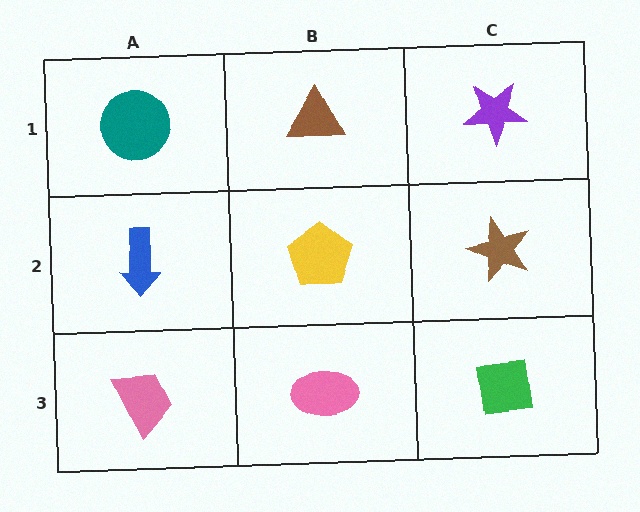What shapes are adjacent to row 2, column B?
A brown triangle (row 1, column B), a pink ellipse (row 3, column B), a blue arrow (row 2, column A), a brown star (row 2, column C).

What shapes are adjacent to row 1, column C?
A brown star (row 2, column C), a brown triangle (row 1, column B).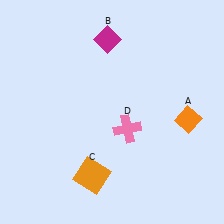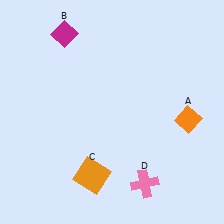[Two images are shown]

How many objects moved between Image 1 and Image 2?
2 objects moved between the two images.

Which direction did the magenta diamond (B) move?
The magenta diamond (B) moved left.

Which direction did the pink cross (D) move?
The pink cross (D) moved down.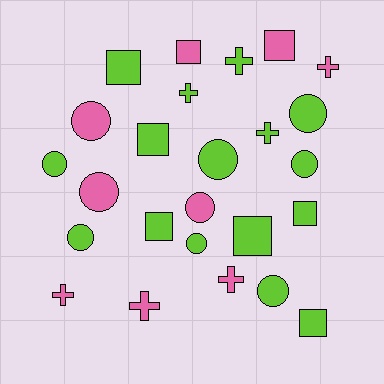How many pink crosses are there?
There are 4 pink crosses.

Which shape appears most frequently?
Circle, with 10 objects.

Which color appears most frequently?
Lime, with 16 objects.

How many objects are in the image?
There are 25 objects.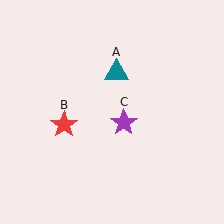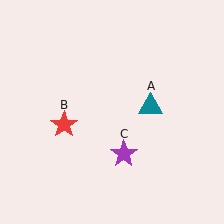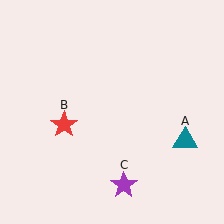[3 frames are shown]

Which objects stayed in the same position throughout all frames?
Red star (object B) remained stationary.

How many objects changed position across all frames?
2 objects changed position: teal triangle (object A), purple star (object C).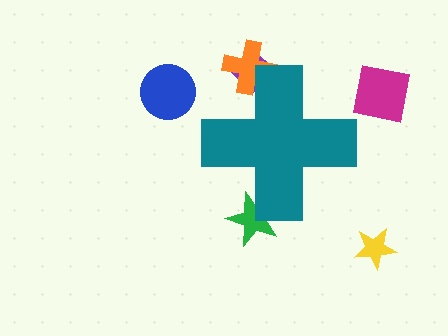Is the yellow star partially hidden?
No, the yellow star is fully visible.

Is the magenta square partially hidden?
No, the magenta square is fully visible.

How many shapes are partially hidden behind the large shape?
3 shapes are partially hidden.